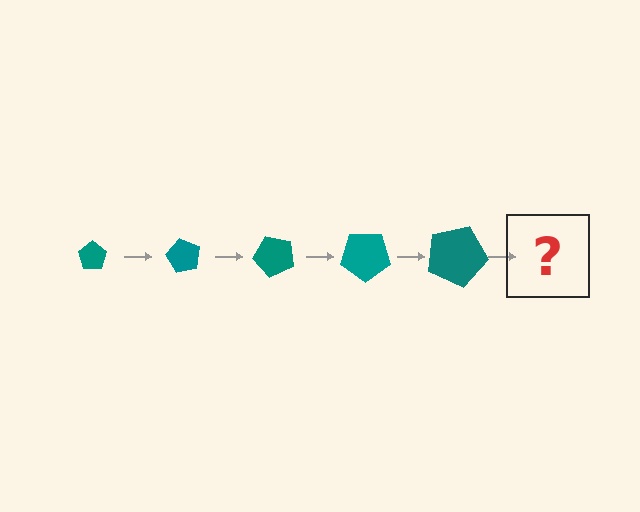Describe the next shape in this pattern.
It should be a pentagon, larger than the previous one and rotated 300 degrees from the start.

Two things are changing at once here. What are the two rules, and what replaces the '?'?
The two rules are that the pentagon grows larger each step and it rotates 60 degrees each step. The '?' should be a pentagon, larger than the previous one and rotated 300 degrees from the start.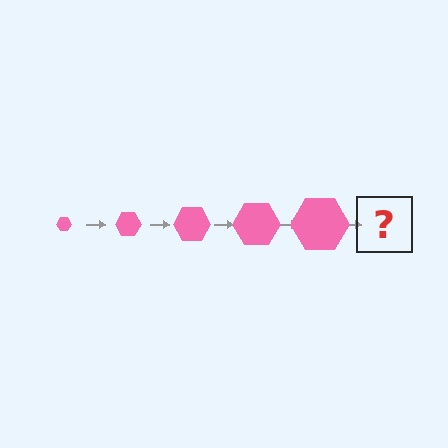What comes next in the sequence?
The next element should be a pink hexagon, larger than the previous one.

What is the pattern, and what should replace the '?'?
The pattern is that the hexagon gets progressively larger each step. The '?' should be a pink hexagon, larger than the previous one.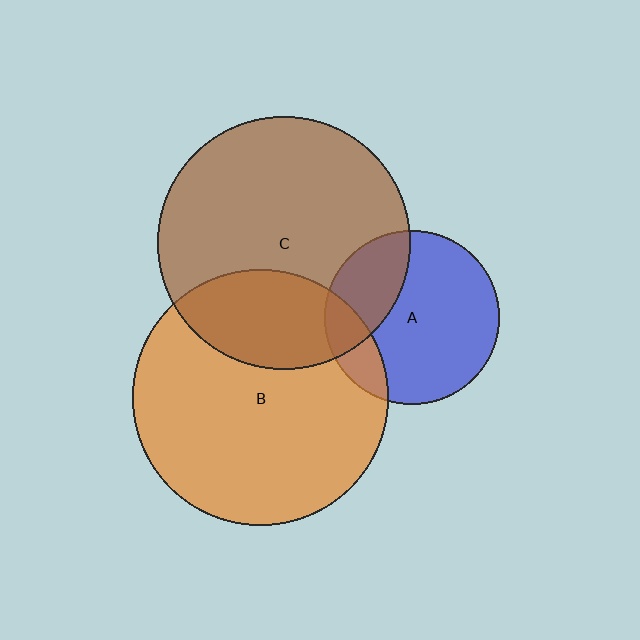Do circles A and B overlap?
Yes.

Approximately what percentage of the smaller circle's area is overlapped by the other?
Approximately 15%.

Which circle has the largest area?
Circle B (orange).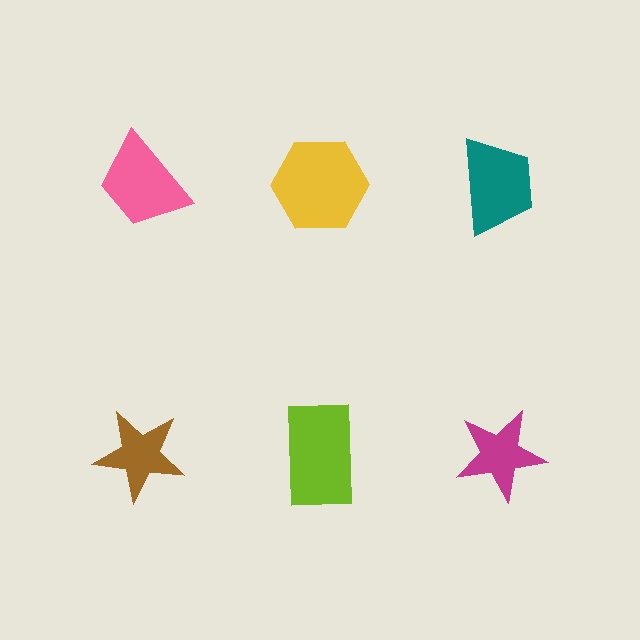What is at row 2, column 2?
A lime rectangle.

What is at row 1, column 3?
A teal trapezoid.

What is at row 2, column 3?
A magenta star.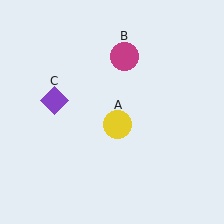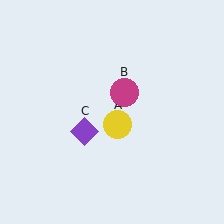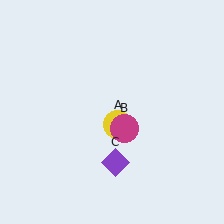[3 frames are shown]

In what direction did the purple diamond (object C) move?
The purple diamond (object C) moved down and to the right.